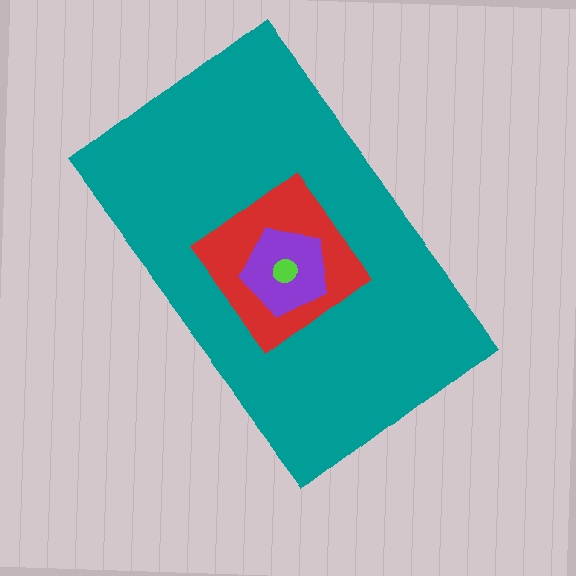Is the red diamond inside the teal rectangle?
Yes.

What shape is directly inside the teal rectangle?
The red diamond.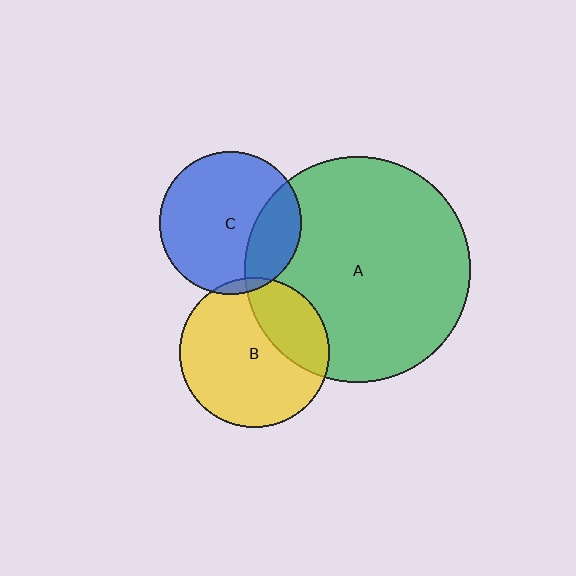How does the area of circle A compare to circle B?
Approximately 2.3 times.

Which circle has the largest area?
Circle A (green).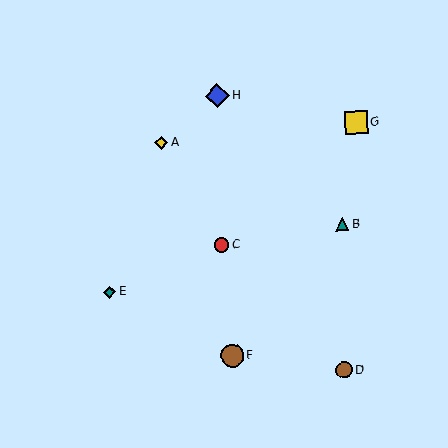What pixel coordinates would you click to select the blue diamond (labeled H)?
Click at (217, 96) to select the blue diamond H.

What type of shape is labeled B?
Shape B is a teal triangle.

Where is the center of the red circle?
The center of the red circle is at (222, 245).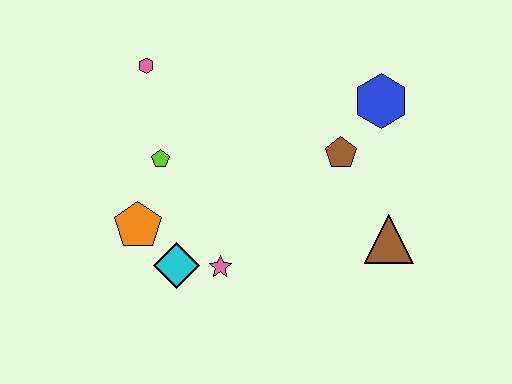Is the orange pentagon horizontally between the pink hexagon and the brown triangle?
No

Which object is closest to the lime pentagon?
The orange pentagon is closest to the lime pentagon.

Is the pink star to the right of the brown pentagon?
No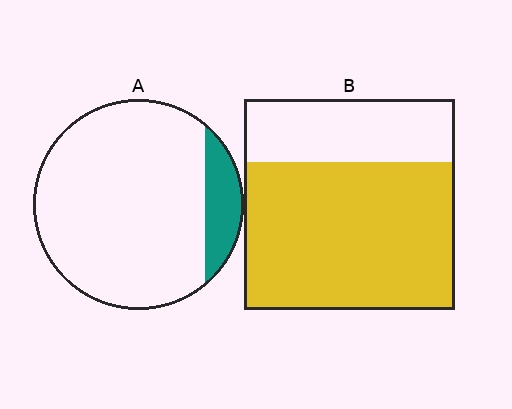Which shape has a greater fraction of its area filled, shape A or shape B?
Shape B.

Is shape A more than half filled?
No.